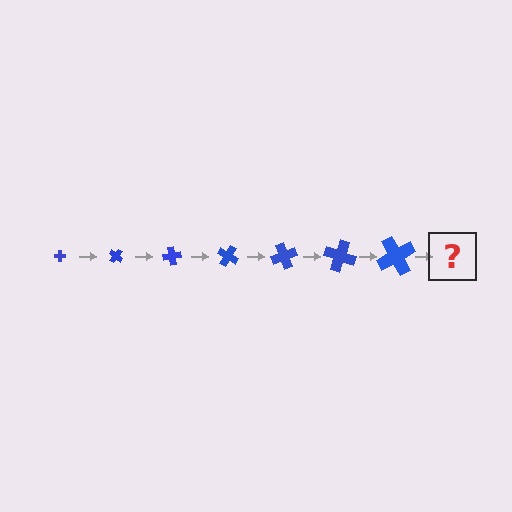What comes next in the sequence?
The next element should be a cross, larger than the previous one and rotated 280 degrees from the start.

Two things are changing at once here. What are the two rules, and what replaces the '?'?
The two rules are that the cross grows larger each step and it rotates 40 degrees each step. The '?' should be a cross, larger than the previous one and rotated 280 degrees from the start.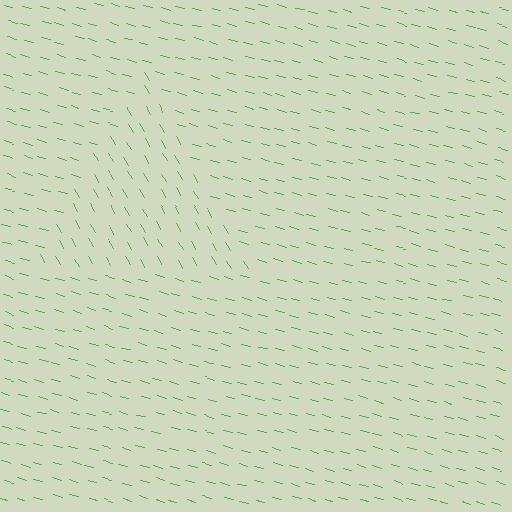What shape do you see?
I see a triangle.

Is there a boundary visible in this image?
Yes, there is a texture boundary formed by a change in line orientation.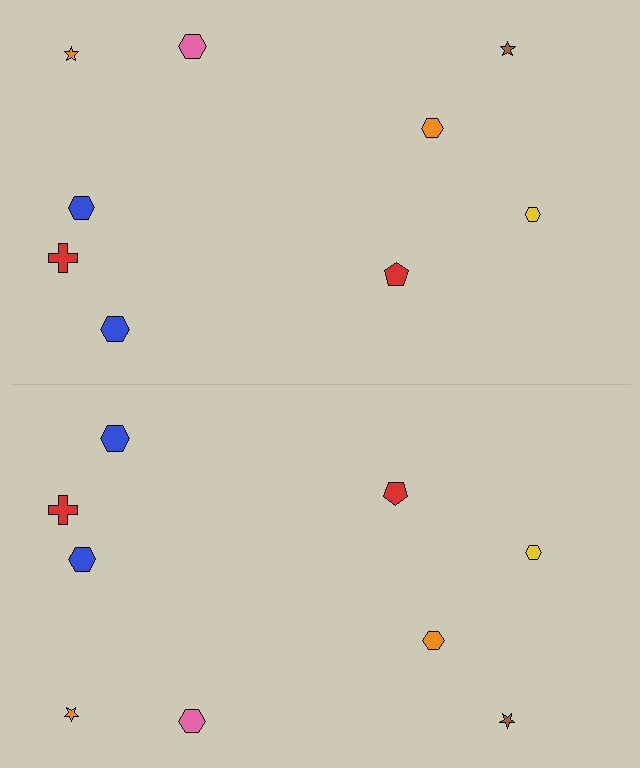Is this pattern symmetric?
Yes, this pattern has bilateral (reflection) symmetry.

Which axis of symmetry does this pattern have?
The pattern has a horizontal axis of symmetry running through the center of the image.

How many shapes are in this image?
There are 18 shapes in this image.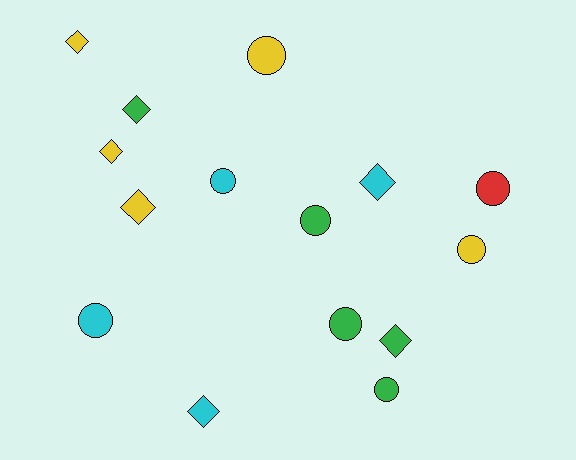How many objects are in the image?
There are 15 objects.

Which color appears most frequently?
Green, with 5 objects.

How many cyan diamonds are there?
There are 2 cyan diamonds.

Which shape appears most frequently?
Circle, with 8 objects.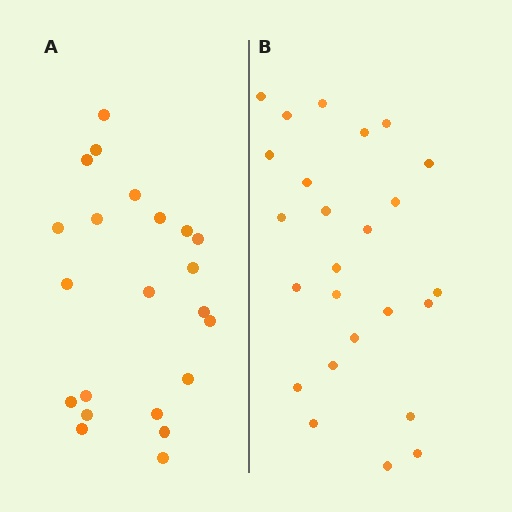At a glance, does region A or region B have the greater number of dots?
Region B (the right region) has more dots.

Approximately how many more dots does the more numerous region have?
Region B has just a few more — roughly 2 or 3 more dots than region A.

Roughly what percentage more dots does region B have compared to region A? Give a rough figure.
About 15% more.